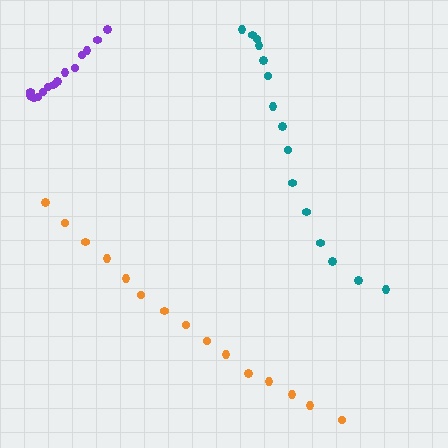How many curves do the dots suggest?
There are 3 distinct paths.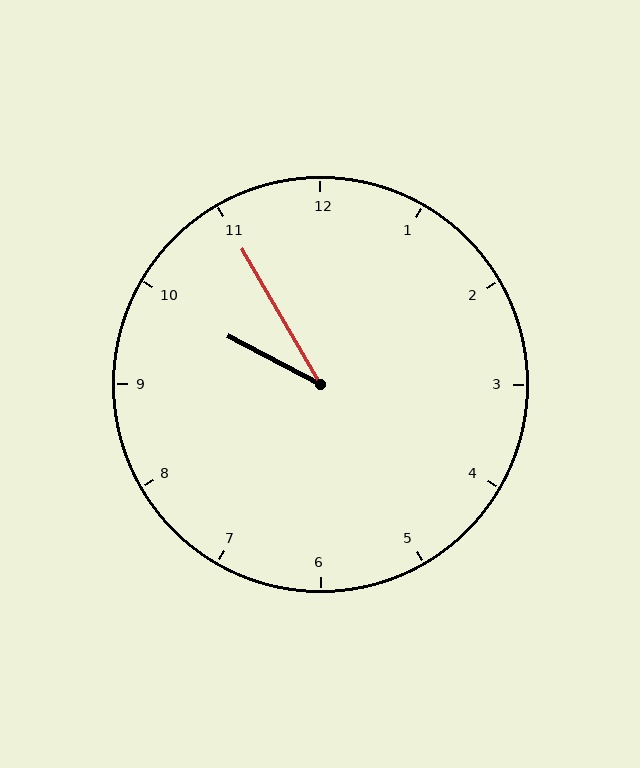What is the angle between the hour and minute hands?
Approximately 32 degrees.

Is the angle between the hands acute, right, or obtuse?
It is acute.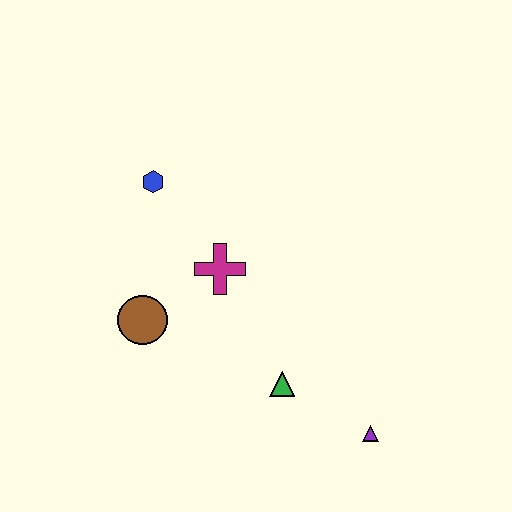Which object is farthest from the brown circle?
The purple triangle is farthest from the brown circle.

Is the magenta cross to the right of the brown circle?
Yes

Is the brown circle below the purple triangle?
No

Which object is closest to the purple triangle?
The green triangle is closest to the purple triangle.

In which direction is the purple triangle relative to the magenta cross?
The purple triangle is below the magenta cross.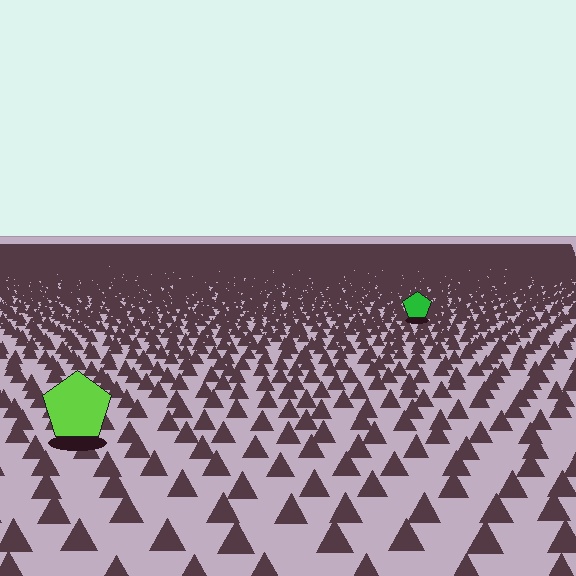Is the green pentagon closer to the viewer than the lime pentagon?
No. The lime pentagon is closer — you can tell from the texture gradient: the ground texture is coarser near it.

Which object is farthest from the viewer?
The green pentagon is farthest from the viewer. It appears smaller and the ground texture around it is denser.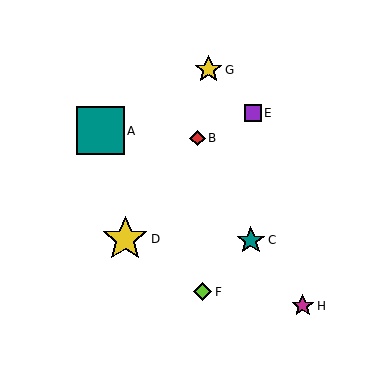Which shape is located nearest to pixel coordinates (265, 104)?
The purple square (labeled E) at (253, 113) is nearest to that location.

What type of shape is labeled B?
Shape B is a red diamond.